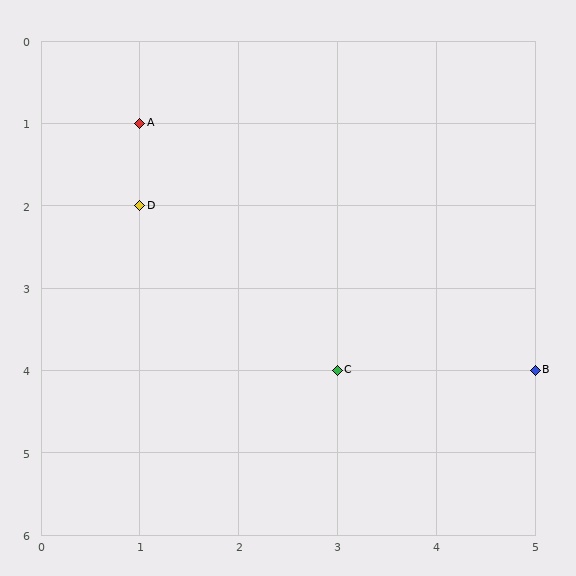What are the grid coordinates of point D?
Point D is at grid coordinates (1, 2).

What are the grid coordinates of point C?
Point C is at grid coordinates (3, 4).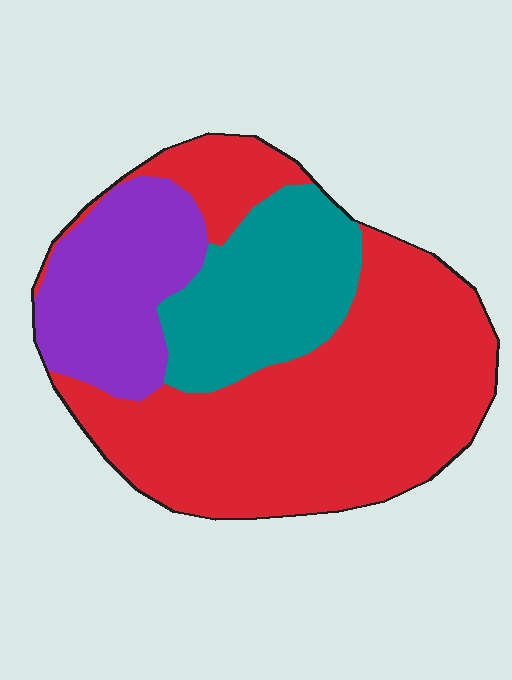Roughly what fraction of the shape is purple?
Purple takes up about one fifth (1/5) of the shape.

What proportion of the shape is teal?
Teal takes up about one fifth (1/5) of the shape.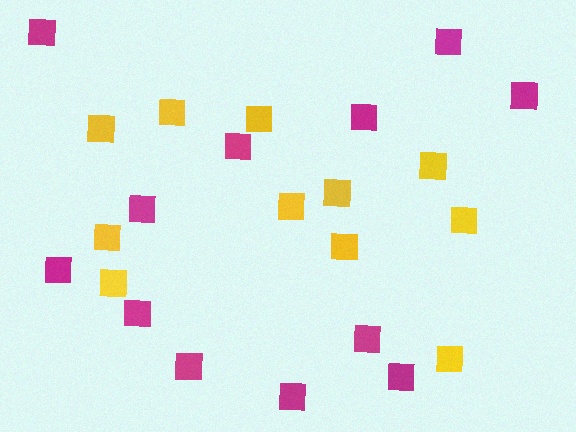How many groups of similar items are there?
There are 2 groups: one group of magenta squares (12) and one group of yellow squares (11).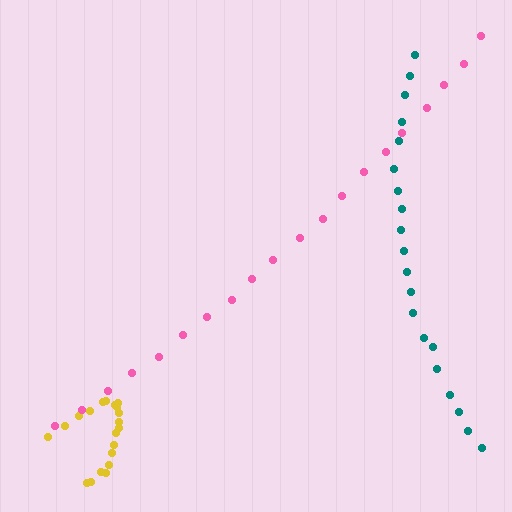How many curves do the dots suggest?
There are 3 distinct paths.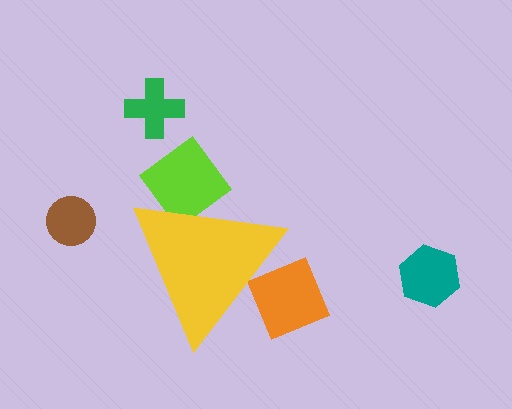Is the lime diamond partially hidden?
Yes, the lime diamond is partially hidden behind the yellow triangle.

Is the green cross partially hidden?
No, the green cross is fully visible.